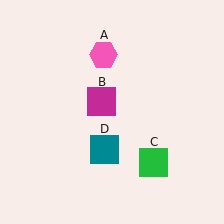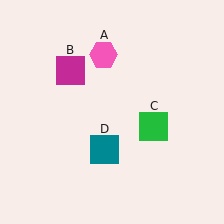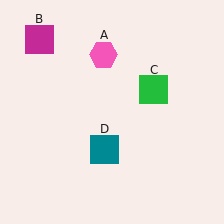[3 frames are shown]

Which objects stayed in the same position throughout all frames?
Pink hexagon (object A) and teal square (object D) remained stationary.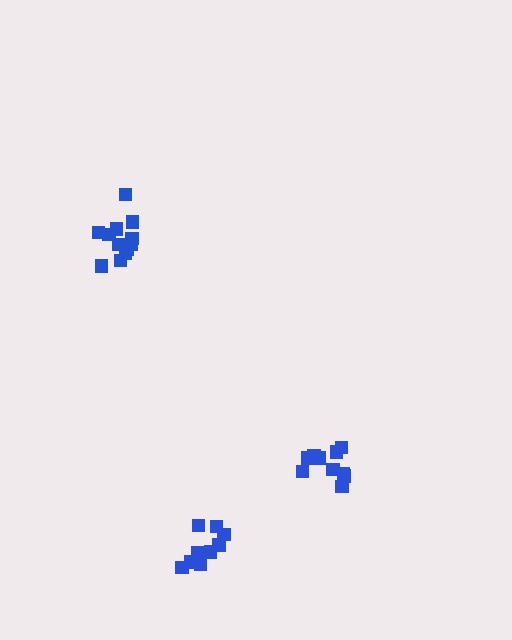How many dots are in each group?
Group 1: 10 dots, Group 2: 12 dots, Group 3: 9 dots (31 total).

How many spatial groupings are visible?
There are 3 spatial groupings.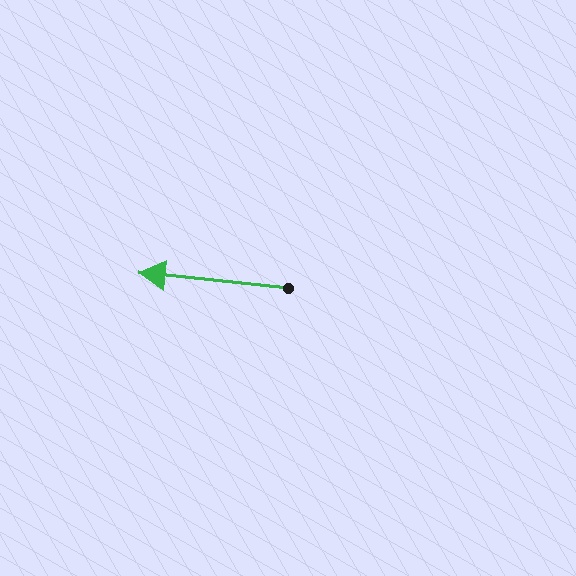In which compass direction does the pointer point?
West.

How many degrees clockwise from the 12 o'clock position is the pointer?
Approximately 276 degrees.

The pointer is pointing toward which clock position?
Roughly 9 o'clock.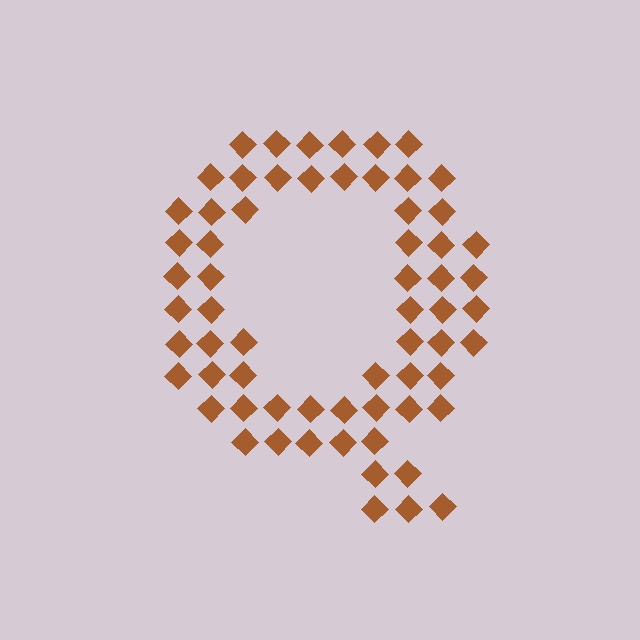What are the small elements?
The small elements are diamonds.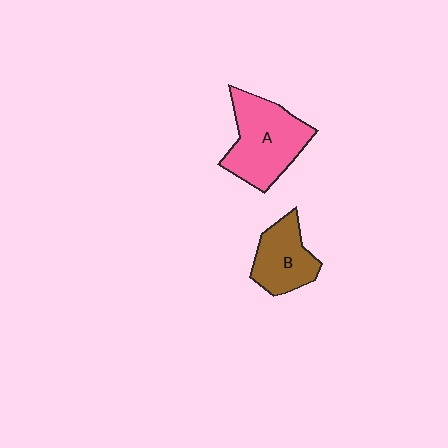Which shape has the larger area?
Shape A (pink).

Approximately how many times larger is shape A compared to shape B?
Approximately 1.5 times.